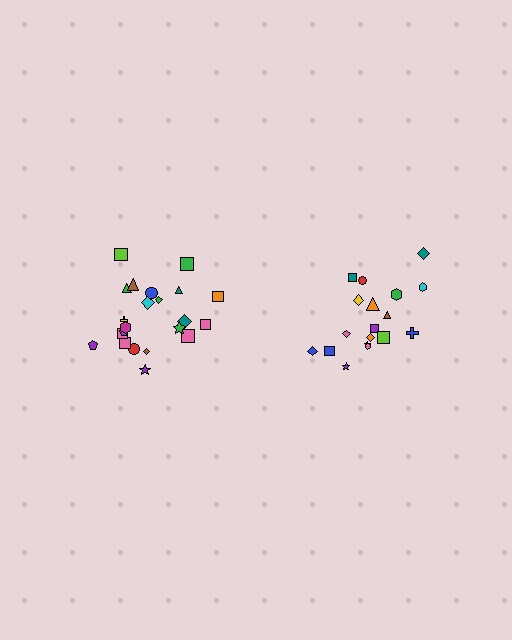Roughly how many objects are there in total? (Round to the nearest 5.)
Roughly 40 objects in total.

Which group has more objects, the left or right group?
The left group.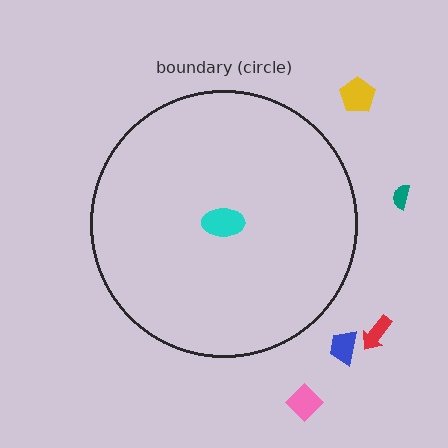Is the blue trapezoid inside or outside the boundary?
Outside.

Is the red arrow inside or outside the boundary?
Outside.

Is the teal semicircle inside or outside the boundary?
Outside.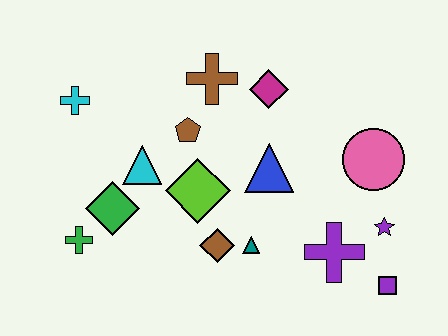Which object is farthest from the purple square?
The cyan cross is farthest from the purple square.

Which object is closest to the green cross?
The green diamond is closest to the green cross.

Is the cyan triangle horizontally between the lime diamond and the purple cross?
No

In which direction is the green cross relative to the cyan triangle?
The green cross is below the cyan triangle.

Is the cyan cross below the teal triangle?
No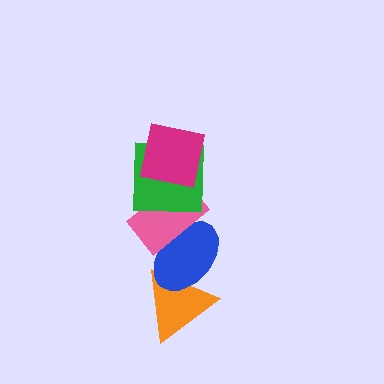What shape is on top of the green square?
The magenta square is on top of the green square.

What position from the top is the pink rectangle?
The pink rectangle is 3rd from the top.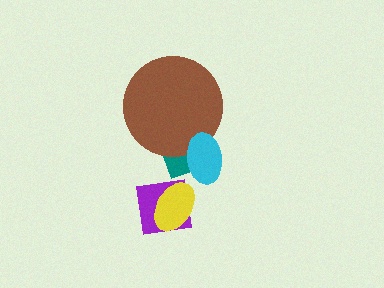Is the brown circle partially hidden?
Yes, it is partially covered by another shape.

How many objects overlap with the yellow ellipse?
1 object overlaps with the yellow ellipse.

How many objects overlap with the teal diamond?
2 objects overlap with the teal diamond.